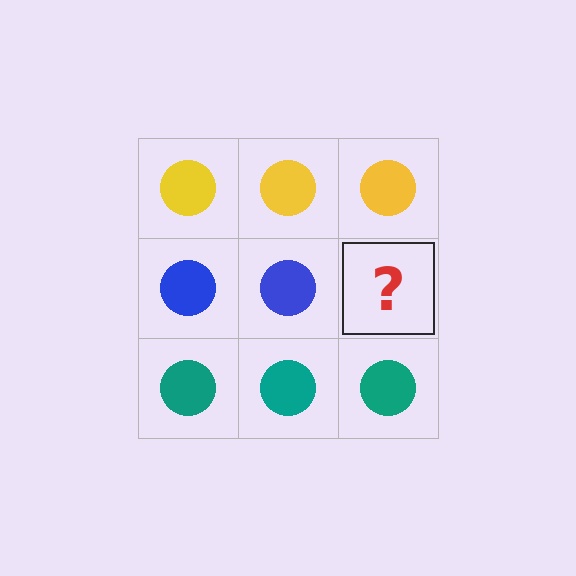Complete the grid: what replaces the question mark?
The question mark should be replaced with a blue circle.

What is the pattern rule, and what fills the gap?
The rule is that each row has a consistent color. The gap should be filled with a blue circle.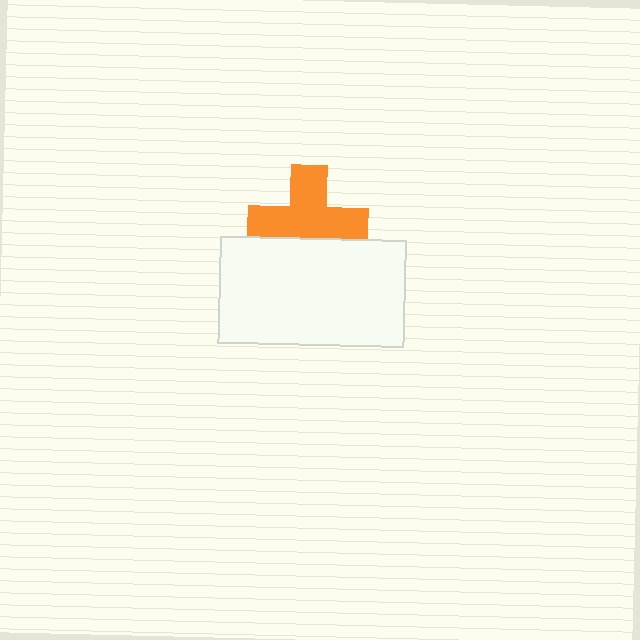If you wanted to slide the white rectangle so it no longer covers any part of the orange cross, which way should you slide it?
Slide it down — that is the most direct way to separate the two shapes.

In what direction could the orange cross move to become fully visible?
The orange cross could move up. That would shift it out from behind the white rectangle entirely.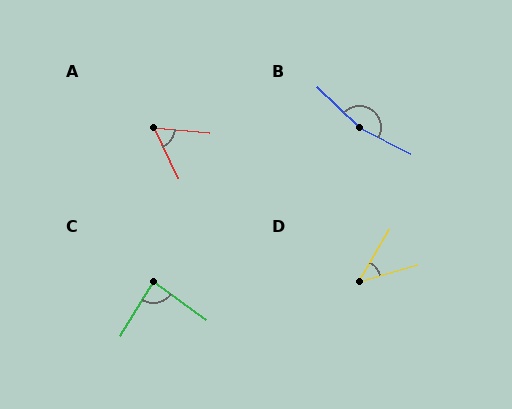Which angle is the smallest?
D, at approximately 43 degrees.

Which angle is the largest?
B, at approximately 163 degrees.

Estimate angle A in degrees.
Approximately 59 degrees.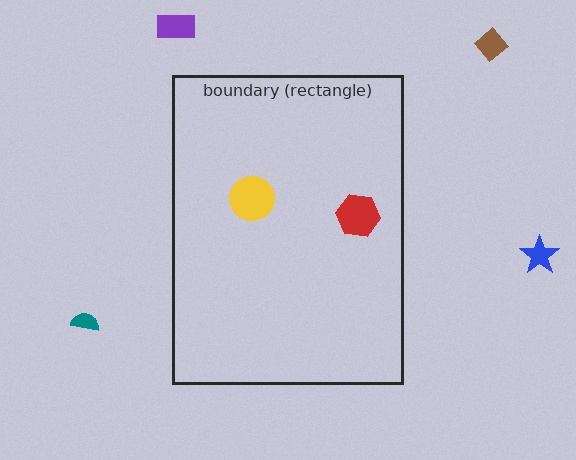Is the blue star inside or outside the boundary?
Outside.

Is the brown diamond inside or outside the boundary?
Outside.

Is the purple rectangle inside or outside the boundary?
Outside.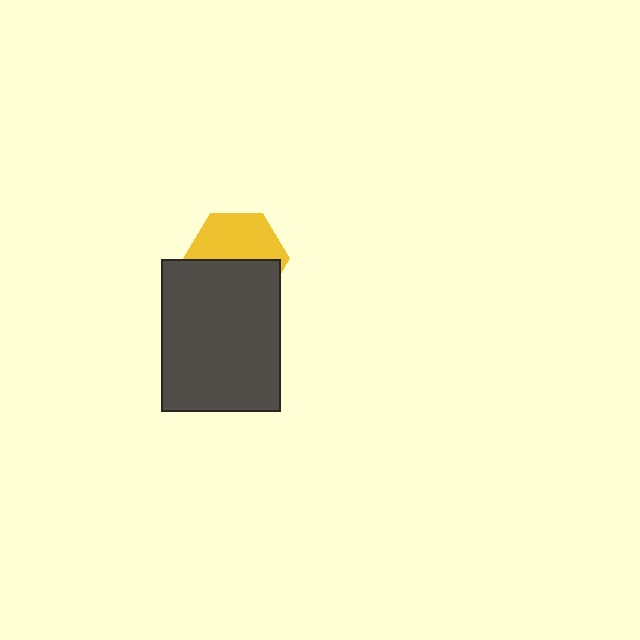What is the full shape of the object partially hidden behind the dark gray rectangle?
The partially hidden object is a yellow hexagon.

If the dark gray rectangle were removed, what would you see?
You would see the complete yellow hexagon.